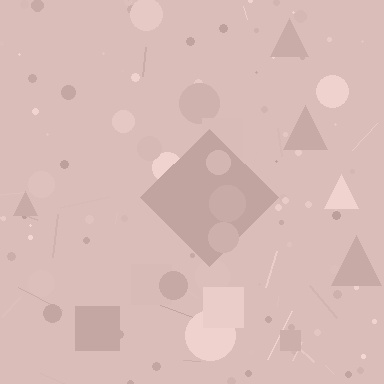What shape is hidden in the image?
A diamond is hidden in the image.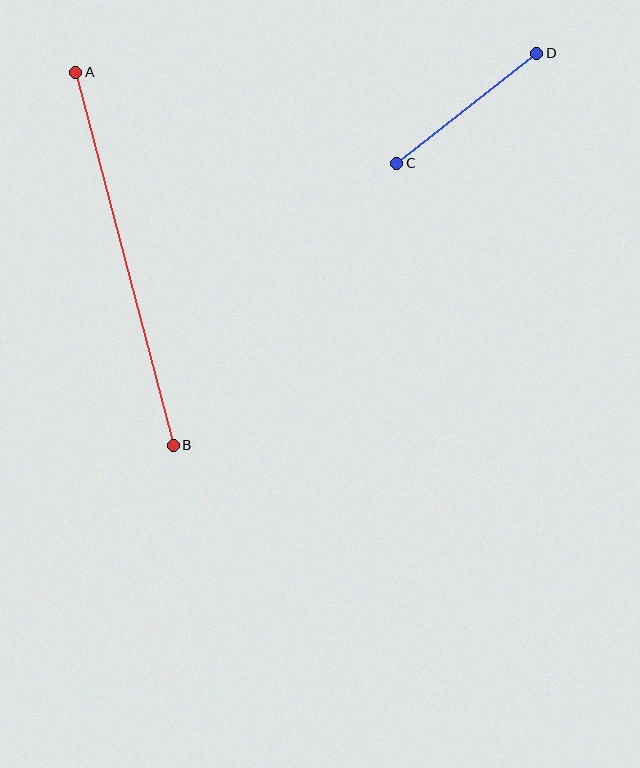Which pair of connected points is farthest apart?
Points A and B are farthest apart.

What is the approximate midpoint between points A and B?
The midpoint is at approximately (125, 259) pixels.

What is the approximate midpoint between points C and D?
The midpoint is at approximately (467, 108) pixels.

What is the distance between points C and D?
The distance is approximately 178 pixels.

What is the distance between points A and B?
The distance is approximately 386 pixels.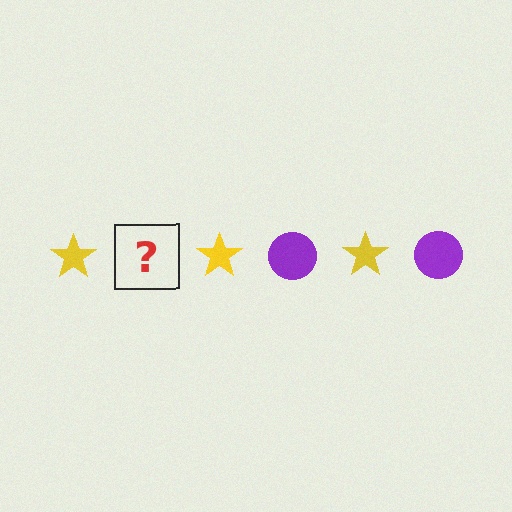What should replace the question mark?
The question mark should be replaced with a purple circle.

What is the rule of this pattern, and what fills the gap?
The rule is that the pattern alternates between yellow star and purple circle. The gap should be filled with a purple circle.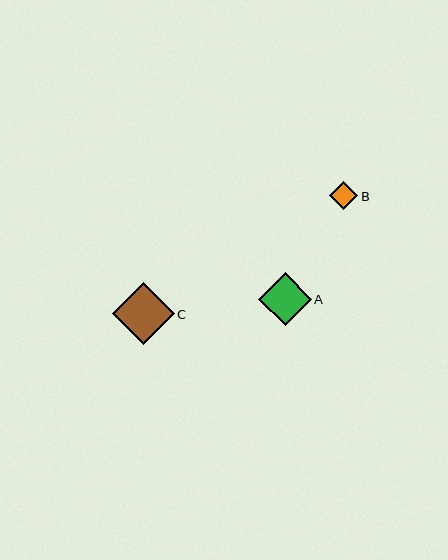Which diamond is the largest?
Diamond C is the largest with a size of approximately 62 pixels.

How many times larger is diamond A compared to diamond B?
Diamond A is approximately 1.8 times the size of diamond B.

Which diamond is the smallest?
Diamond B is the smallest with a size of approximately 29 pixels.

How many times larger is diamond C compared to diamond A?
Diamond C is approximately 1.2 times the size of diamond A.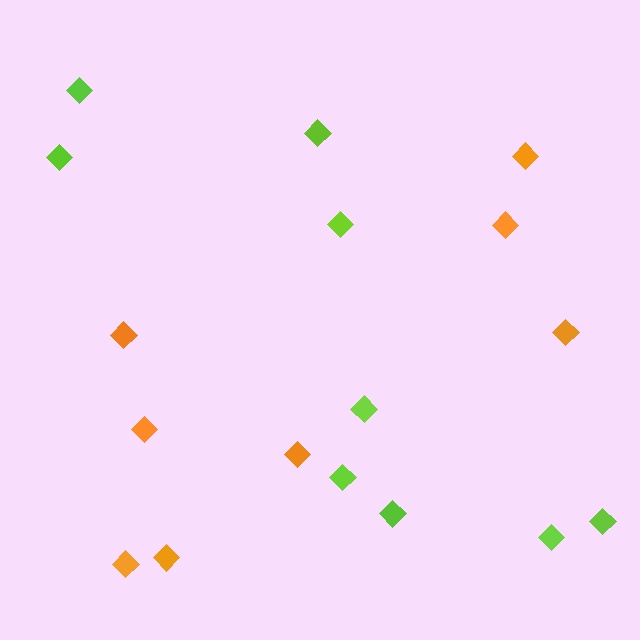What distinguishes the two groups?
There are 2 groups: one group of orange diamonds (8) and one group of lime diamonds (9).